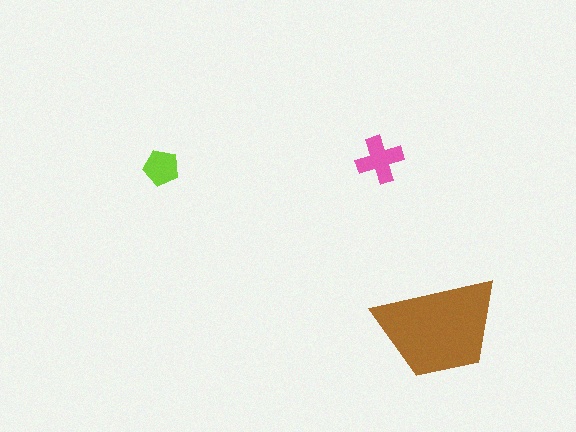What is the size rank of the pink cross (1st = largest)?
2nd.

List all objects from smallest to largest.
The lime pentagon, the pink cross, the brown trapezoid.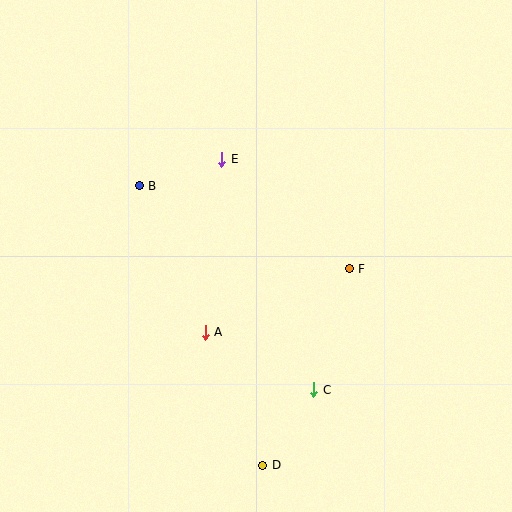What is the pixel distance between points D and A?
The distance between D and A is 145 pixels.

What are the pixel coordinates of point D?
Point D is at (263, 465).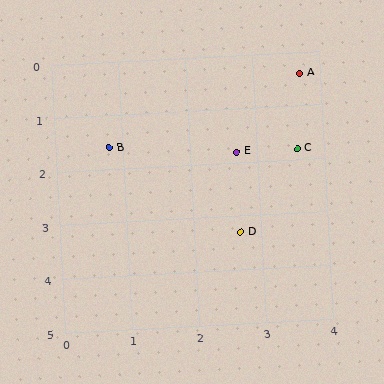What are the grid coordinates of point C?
Point C is at approximately (3.6, 1.8).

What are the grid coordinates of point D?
Point D is at approximately (2.7, 3.3).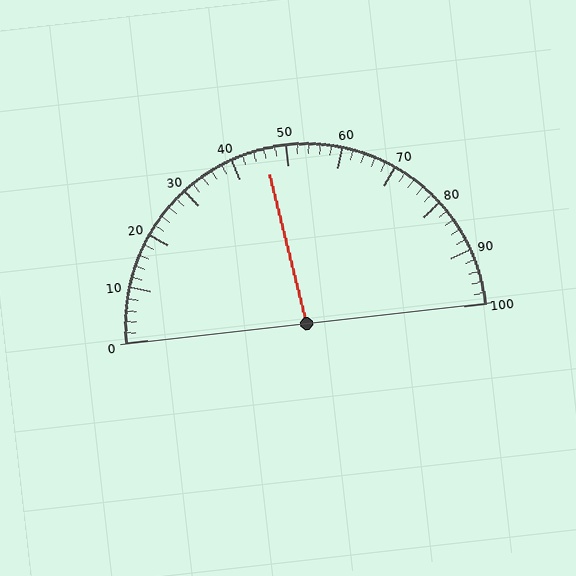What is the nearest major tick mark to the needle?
The nearest major tick mark is 50.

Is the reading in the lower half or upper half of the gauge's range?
The reading is in the lower half of the range (0 to 100).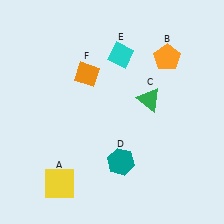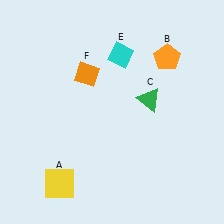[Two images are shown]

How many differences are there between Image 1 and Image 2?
There is 1 difference between the two images.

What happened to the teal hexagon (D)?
The teal hexagon (D) was removed in Image 2. It was in the bottom-right area of Image 1.